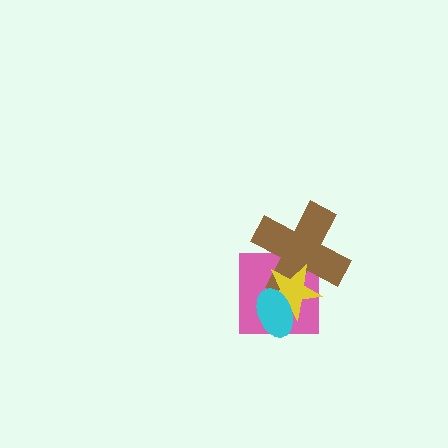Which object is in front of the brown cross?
The yellow star is in front of the brown cross.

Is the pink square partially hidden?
Yes, it is partially covered by another shape.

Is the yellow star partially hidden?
Yes, it is partially covered by another shape.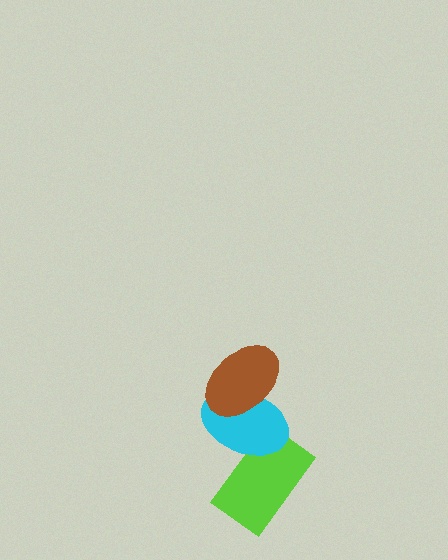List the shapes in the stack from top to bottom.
From top to bottom: the brown ellipse, the cyan ellipse, the lime rectangle.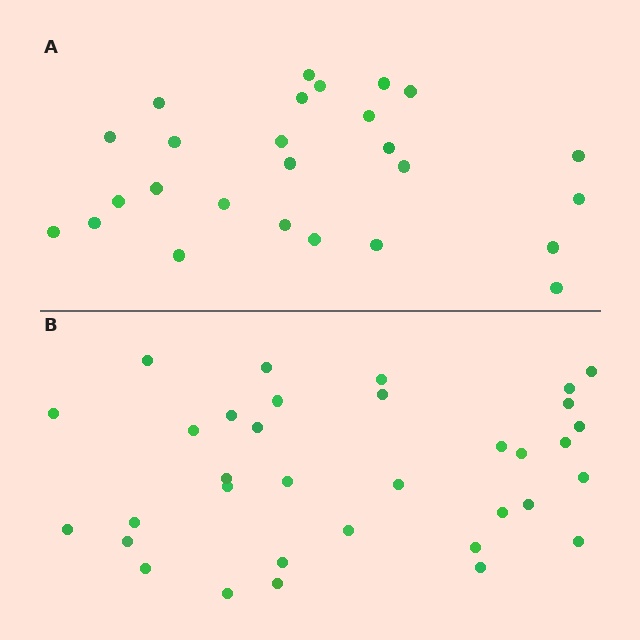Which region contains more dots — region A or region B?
Region B (the bottom region) has more dots.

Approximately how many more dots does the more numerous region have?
Region B has roughly 8 or so more dots than region A.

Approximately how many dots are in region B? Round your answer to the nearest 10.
About 30 dots. (The exact count is 34, which rounds to 30.)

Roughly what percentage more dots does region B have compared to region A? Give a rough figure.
About 30% more.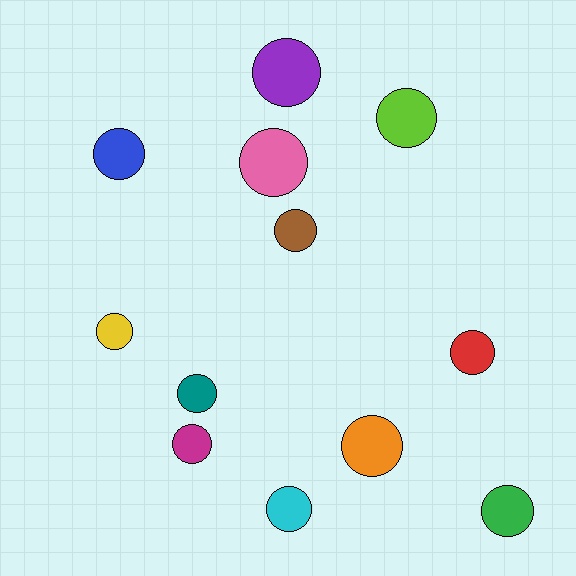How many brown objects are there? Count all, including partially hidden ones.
There is 1 brown object.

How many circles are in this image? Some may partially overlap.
There are 12 circles.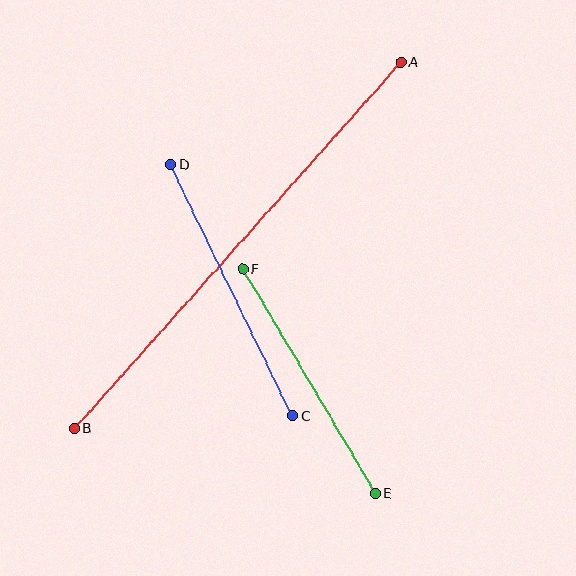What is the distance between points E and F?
The distance is approximately 261 pixels.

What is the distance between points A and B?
The distance is approximately 491 pixels.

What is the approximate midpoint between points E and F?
The midpoint is at approximately (309, 381) pixels.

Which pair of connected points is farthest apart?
Points A and B are farthest apart.